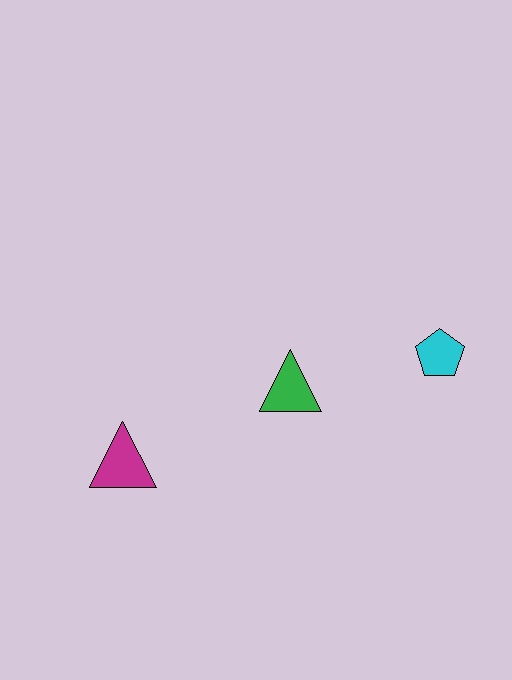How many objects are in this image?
There are 3 objects.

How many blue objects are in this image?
There are no blue objects.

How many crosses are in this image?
There are no crosses.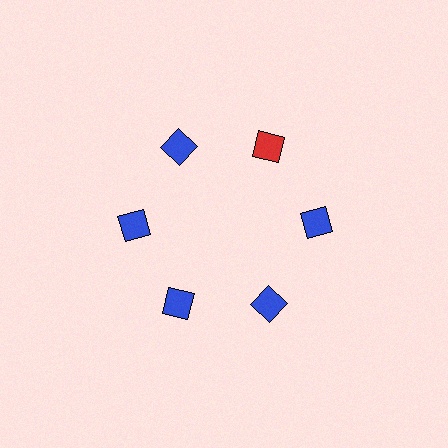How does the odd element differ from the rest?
It has a different color: red instead of blue.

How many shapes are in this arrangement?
There are 6 shapes arranged in a ring pattern.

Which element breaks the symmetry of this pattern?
The red diamond at roughly the 1 o'clock position breaks the symmetry. All other shapes are blue diamonds.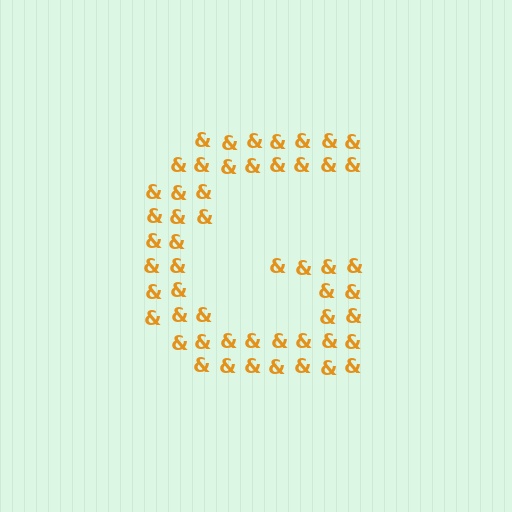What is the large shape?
The large shape is the letter G.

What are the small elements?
The small elements are ampersands.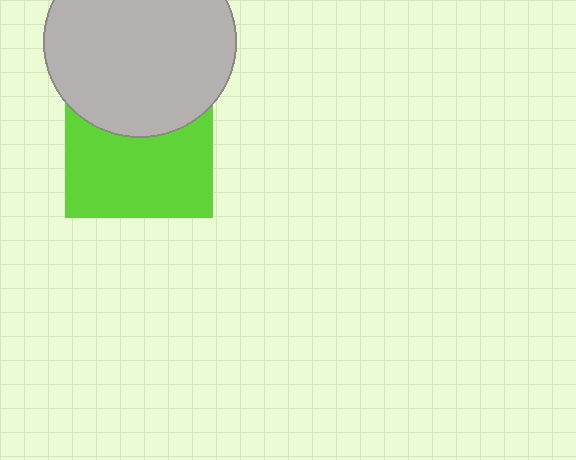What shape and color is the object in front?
The object in front is a light gray circle.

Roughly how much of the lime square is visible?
About half of it is visible (roughly 61%).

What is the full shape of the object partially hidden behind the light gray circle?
The partially hidden object is a lime square.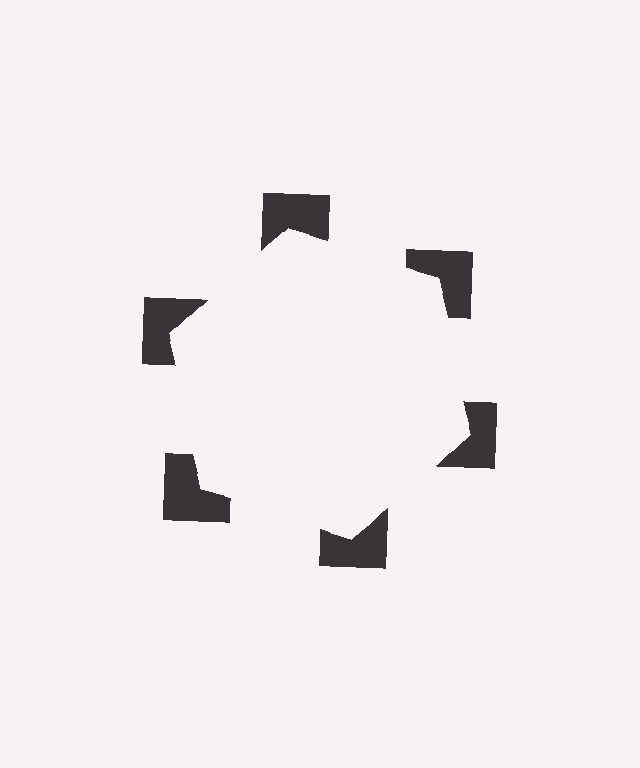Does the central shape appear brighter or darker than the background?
It typically appears slightly brighter than the background, even though no actual brightness change is drawn.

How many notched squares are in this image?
There are 6 — one at each vertex of the illusory hexagon.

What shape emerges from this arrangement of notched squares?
An illusory hexagon — its edges are inferred from the aligned wedge cuts in the notched squares, not physically drawn.